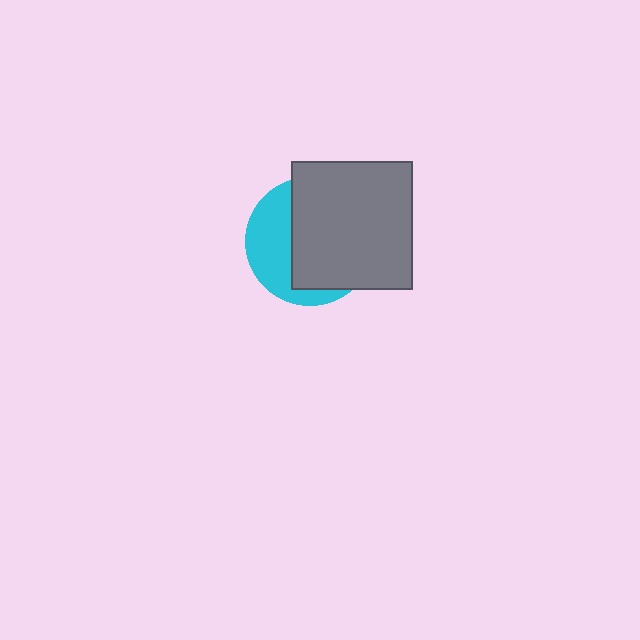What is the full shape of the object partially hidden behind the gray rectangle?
The partially hidden object is a cyan circle.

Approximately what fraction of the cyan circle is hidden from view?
Roughly 62% of the cyan circle is hidden behind the gray rectangle.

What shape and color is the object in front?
The object in front is a gray rectangle.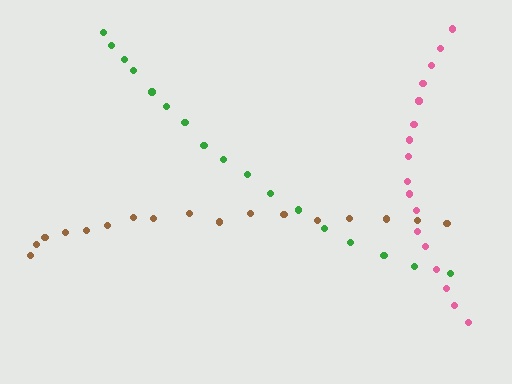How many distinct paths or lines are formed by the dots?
There are 3 distinct paths.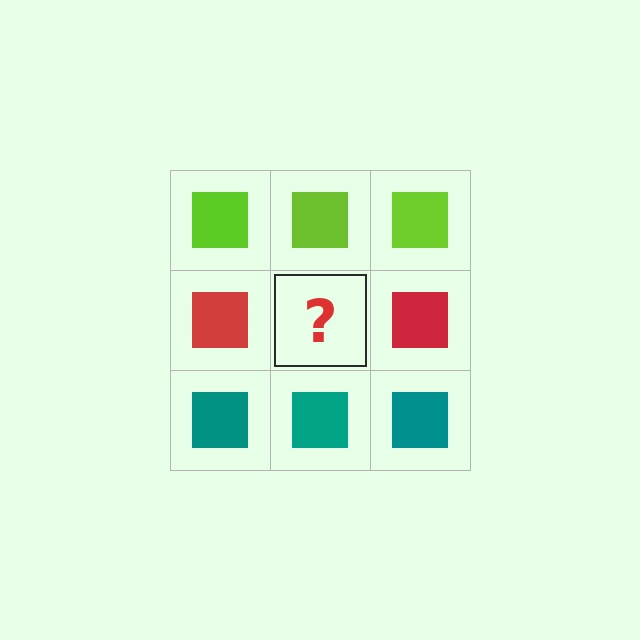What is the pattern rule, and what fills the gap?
The rule is that each row has a consistent color. The gap should be filled with a red square.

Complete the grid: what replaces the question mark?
The question mark should be replaced with a red square.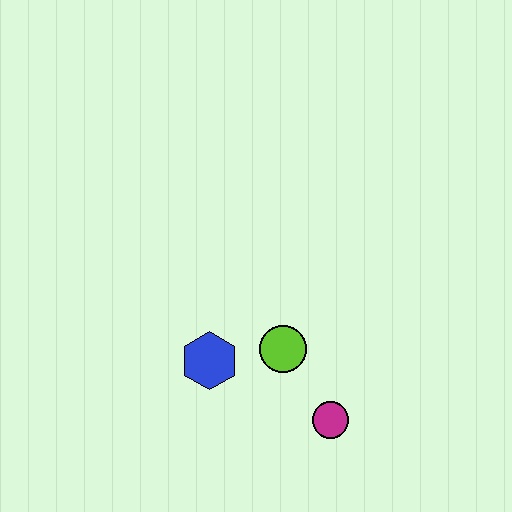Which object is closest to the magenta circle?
The lime circle is closest to the magenta circle.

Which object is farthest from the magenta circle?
The blue hexagon is farthest from the magenta circle.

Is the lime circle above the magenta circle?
Yes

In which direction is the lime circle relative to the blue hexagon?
The lime circle is to the right of the blue hexagon.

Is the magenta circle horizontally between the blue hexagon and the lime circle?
No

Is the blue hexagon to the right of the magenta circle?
No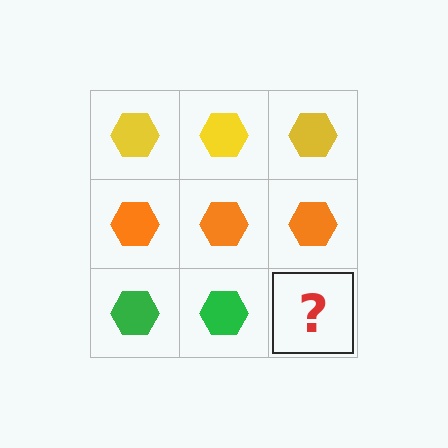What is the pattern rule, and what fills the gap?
The rule is that each row has a consistent color. The gap should be filled with a green hexagon.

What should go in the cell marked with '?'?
The missing cell should contain a green hexagon.